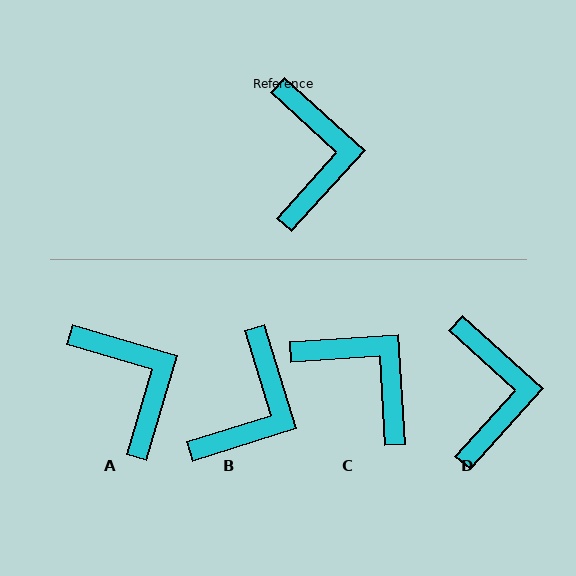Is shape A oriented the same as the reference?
No, it is off by about 26 degrees.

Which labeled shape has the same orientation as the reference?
D.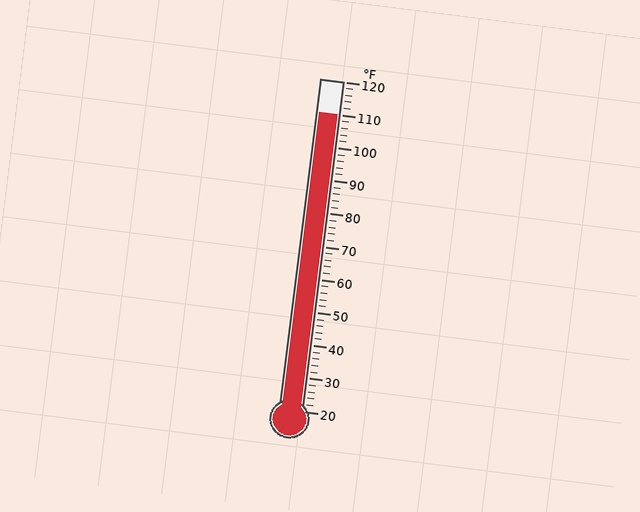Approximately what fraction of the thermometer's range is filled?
The thermometer is filled to approximately 90% of its range.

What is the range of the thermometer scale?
The thermometer scale ranges from 20°F to 120°F.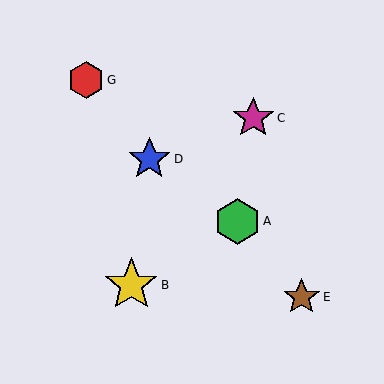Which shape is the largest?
The yellow star (labeled B) is the largest.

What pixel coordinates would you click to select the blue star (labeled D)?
Click at (149, 159) to select the blue star D.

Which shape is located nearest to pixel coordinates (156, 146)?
The blue star (labeled D) at (149, 159) is nearest to that location.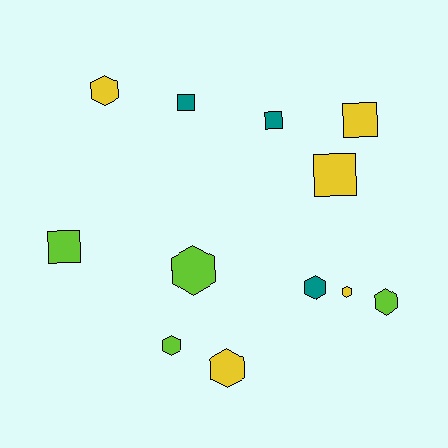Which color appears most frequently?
Yellow, with 5 objects.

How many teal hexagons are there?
There is 1 teal hexagon.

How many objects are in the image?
There are 12 objects.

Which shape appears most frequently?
Hexagon, with 7 objects.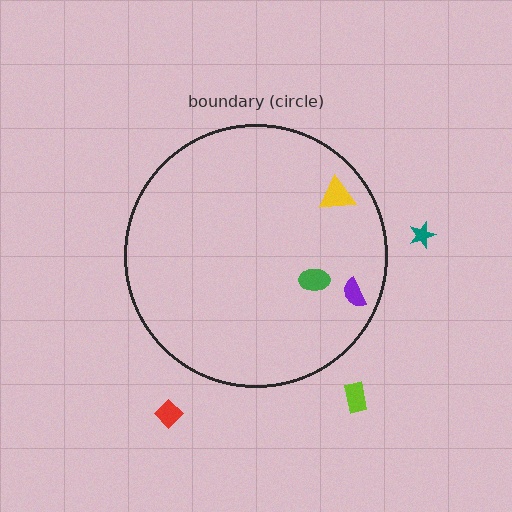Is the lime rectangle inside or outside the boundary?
Outside.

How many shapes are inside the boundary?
3 inside, 3 outside.